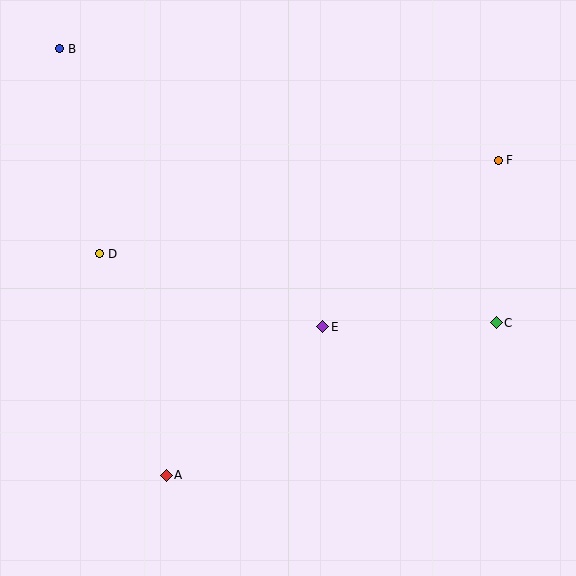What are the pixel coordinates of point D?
Point D is at (100, 254).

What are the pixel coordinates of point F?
Point F is at (498, 160).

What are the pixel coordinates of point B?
Point B is at (60, 49).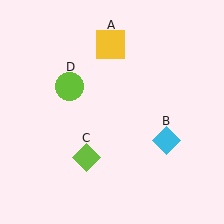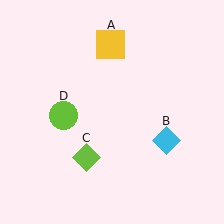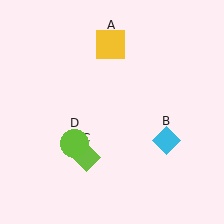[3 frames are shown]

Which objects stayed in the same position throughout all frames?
Yellow square (object A) and cyan diamond (object B) and lime diamond (object C) remained stationary.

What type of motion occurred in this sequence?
The lime circle (object D) rotated counterclockwise around the center of the scene.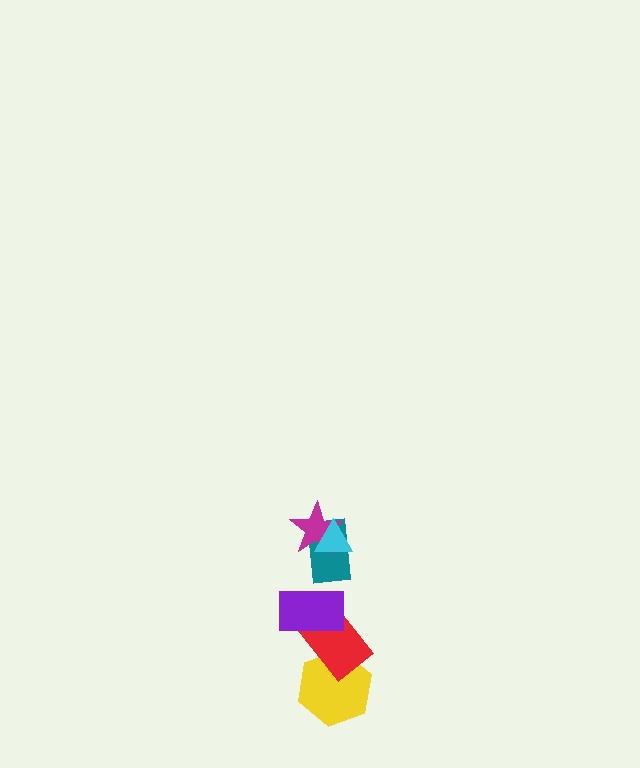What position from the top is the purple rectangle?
The purple rectangle is 4th from the top.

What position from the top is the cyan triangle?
The cyan triangle is 1st from the top.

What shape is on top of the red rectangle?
The purple rectangle is on top of the red rectangle.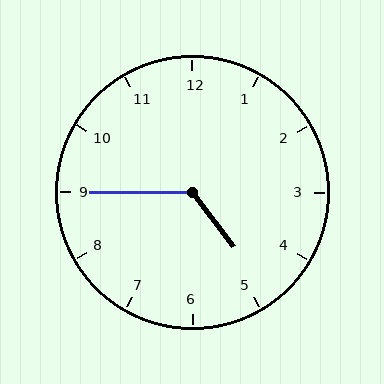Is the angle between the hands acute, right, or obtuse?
It is obtuse.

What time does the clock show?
4:45.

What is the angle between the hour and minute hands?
Approximately 128 degrees.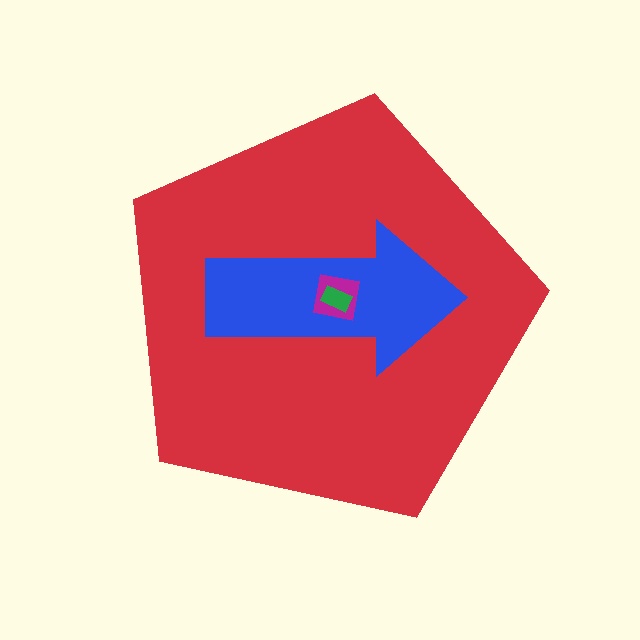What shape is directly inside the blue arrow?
The magenta square.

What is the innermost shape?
The green rectangle.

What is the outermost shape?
The red pentagon.